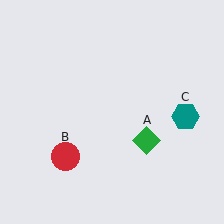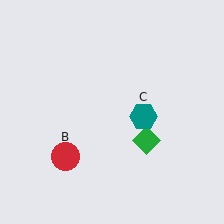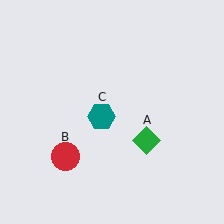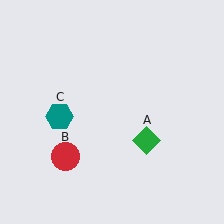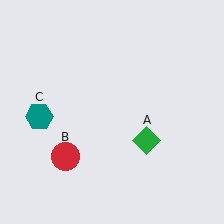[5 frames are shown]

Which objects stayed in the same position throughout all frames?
Green diamond (object A) and red circle (object B) remained stationary.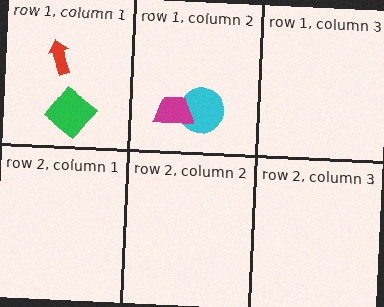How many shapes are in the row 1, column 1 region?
2.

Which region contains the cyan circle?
The row 1, column 2 region.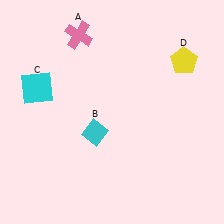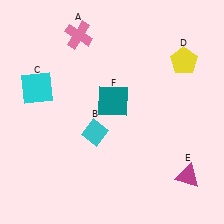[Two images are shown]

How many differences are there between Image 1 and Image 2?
There are 2 differences between the two images.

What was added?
A magenta triangle (E), a teal square (F) were added in Image 2.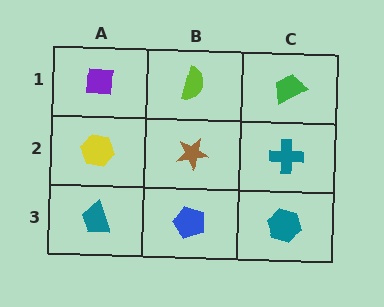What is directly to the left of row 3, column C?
A blue pentagon.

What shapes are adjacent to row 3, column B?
A brown star (row 2, column B), a teal trapezoid (row 3, column A), a teal hexagon (row 3, column C).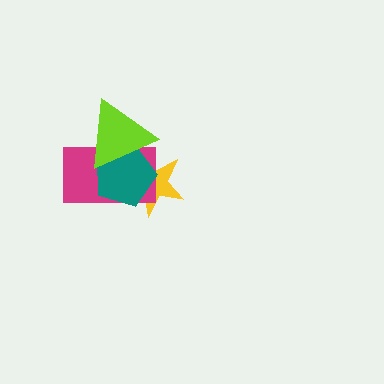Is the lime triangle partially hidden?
No, no other shape covers it.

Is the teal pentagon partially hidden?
Yes, it is partially covered by another shape.